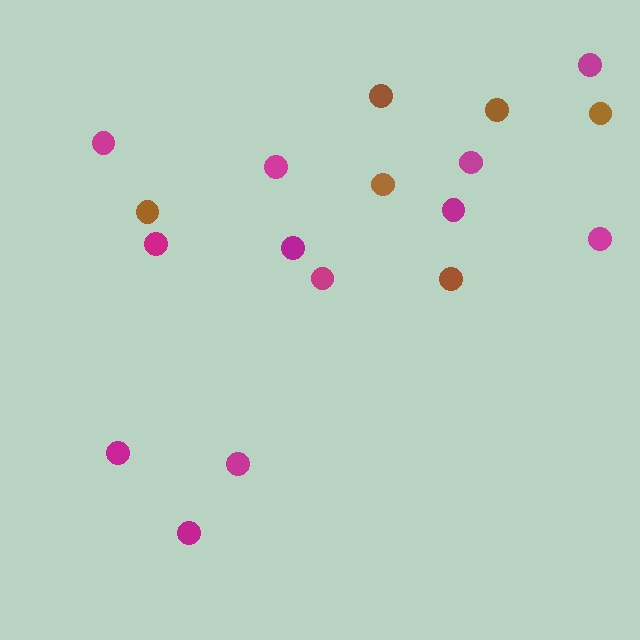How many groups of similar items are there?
There are 2 groups: one group of magenta circles (12) and one group of brown circles (6).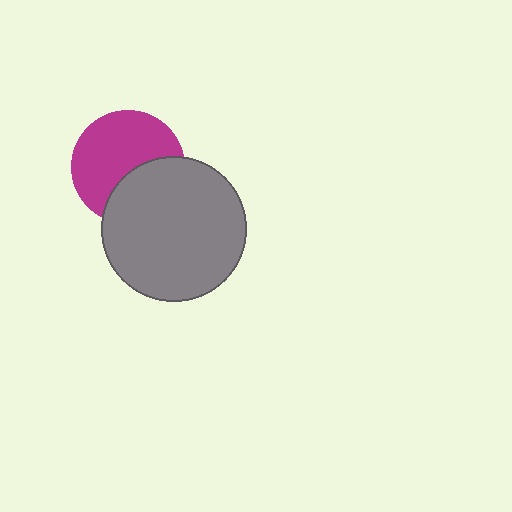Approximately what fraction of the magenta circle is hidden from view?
Roughly 37% of the magenta circle is hidden behind the gray circle.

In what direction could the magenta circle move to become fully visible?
The magenta circle could move up. That would shift it out from behind the gray circle entirely.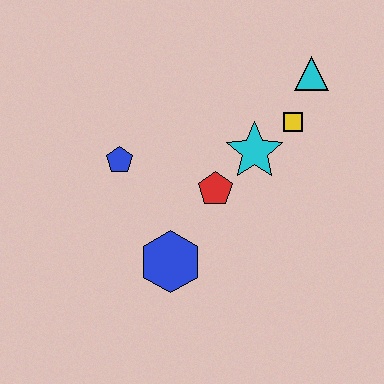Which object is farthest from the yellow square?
The blue hexagon is farthest from the yellow square.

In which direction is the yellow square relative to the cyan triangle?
The yellow square is below the cyan triangle.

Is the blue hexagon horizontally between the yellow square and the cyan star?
No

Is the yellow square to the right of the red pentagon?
Yes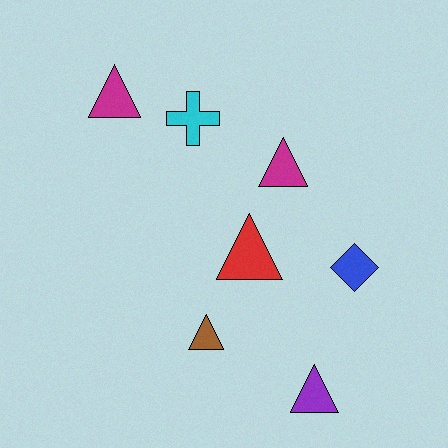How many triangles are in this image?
There are 5 triangles.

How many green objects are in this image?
There are no green objects.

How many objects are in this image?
There are 7 objects.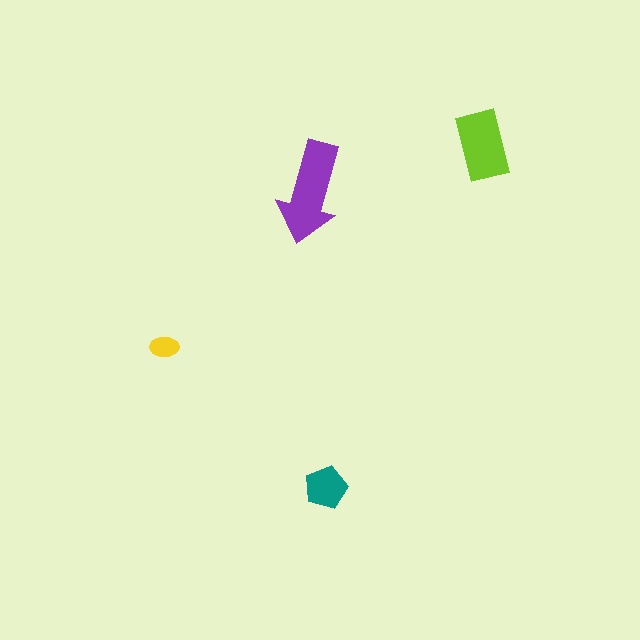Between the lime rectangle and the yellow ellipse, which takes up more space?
The lime rectangle.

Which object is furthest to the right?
The lime rectangle is rightmost.